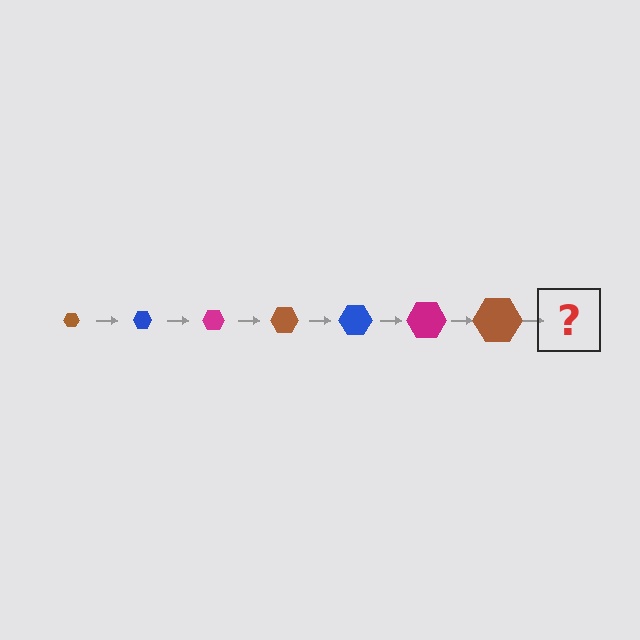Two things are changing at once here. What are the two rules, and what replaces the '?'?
The two rules are that the hexagon grows larger each step and the color cycles through brown, blue, and magenta. The '?' should be a blue hexagon, larger than the previous one.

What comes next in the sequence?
The next element should be a blue hexagon, larger than the previous one.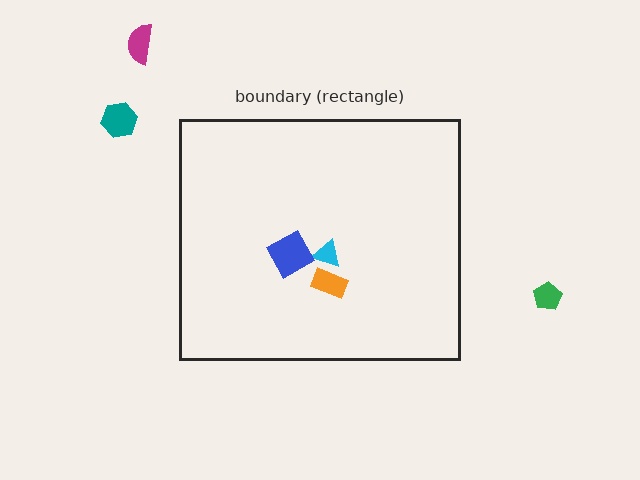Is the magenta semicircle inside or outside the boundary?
Outside.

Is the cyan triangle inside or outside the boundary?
Inside.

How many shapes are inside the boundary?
3 inside, 3 outside.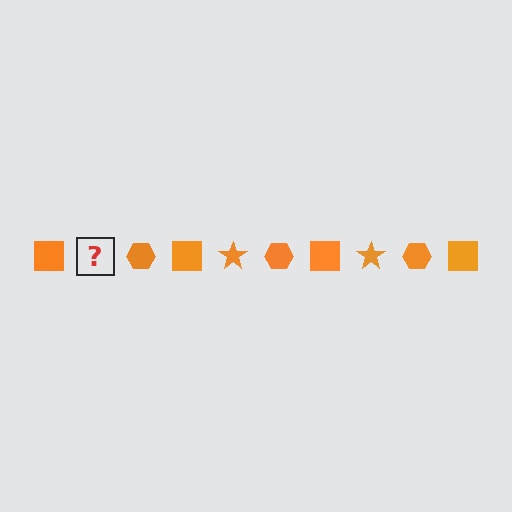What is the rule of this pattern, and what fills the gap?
The rule is that the pattern cycles through square, star, hexagon shapes in orange. The gap should be filled with an orange star.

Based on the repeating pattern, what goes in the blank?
The blank should be an orange star.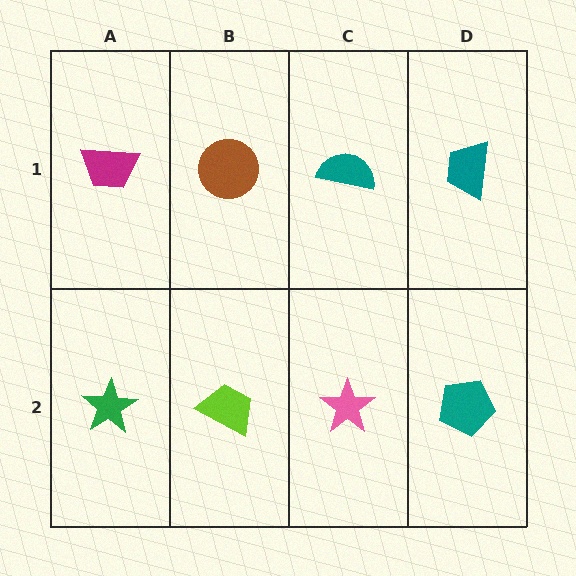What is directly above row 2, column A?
A magenta trapezoid.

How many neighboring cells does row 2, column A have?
2.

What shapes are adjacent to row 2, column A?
A magenta trapezoid (row 1, column A), a lime trapezoid (row 2, column B).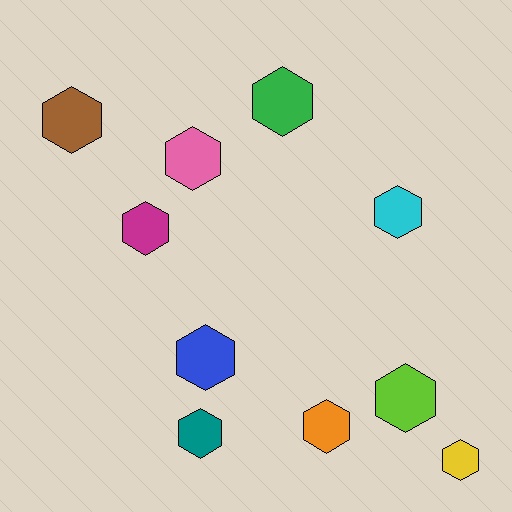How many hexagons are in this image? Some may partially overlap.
There are 10 hexagons.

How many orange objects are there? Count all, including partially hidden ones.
There is 1 orange object.